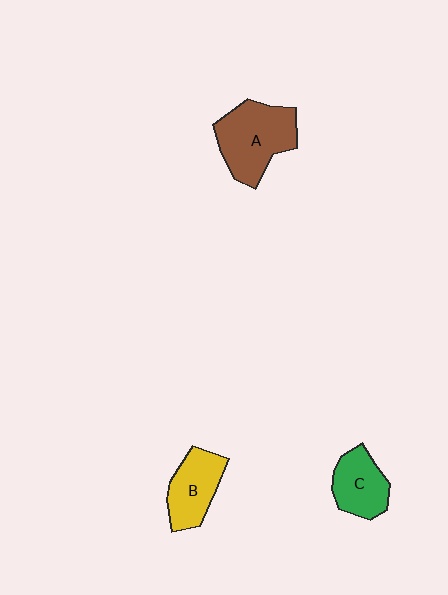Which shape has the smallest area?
Shape C (green).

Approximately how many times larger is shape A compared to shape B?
Approximately 1.4 times.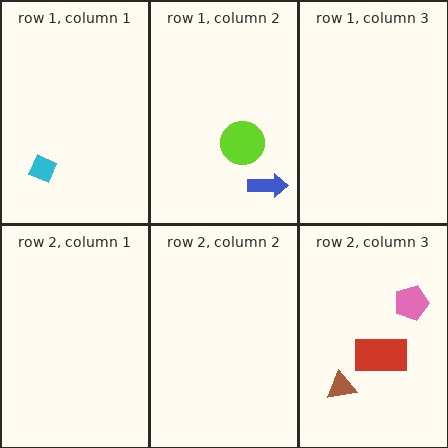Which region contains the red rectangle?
The row 2, column 3 region.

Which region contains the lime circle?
The row 1, column 2 region.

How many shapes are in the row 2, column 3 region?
3.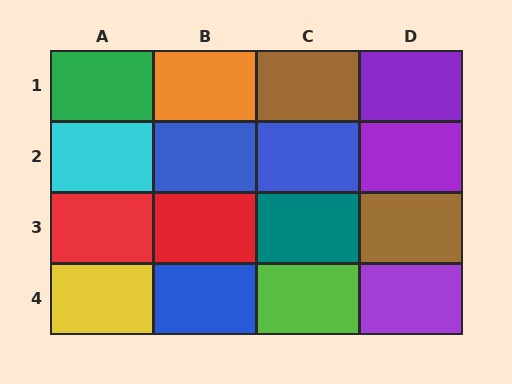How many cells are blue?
3 cells are blue.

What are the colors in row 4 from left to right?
Yellow, blue, lime, purple.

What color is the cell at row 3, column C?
Teal.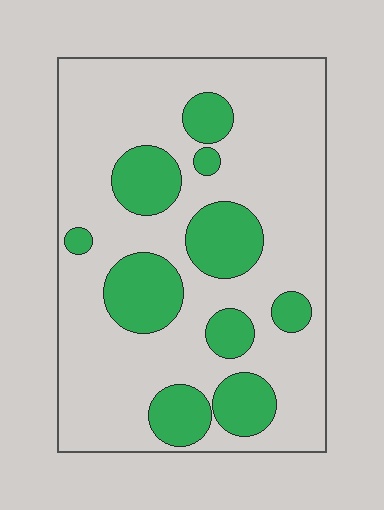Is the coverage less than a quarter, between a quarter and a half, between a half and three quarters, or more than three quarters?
Between a quarter and a half.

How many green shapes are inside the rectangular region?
10.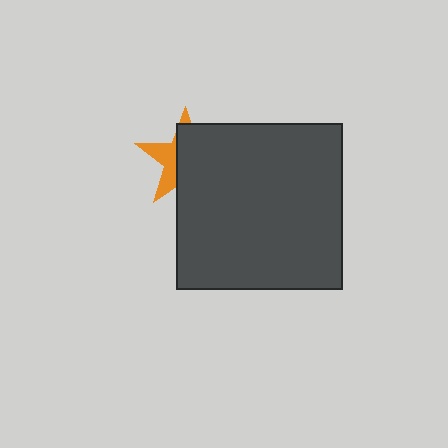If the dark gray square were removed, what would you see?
You would see the complete orange star.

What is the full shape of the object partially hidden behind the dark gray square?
The partially hidden object is an orange star.